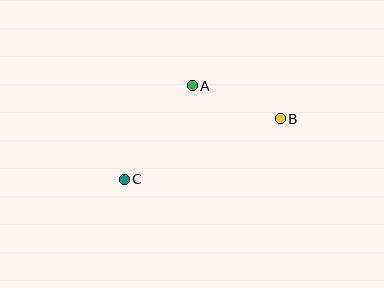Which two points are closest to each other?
Points A and B are closest to each other.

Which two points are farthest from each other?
Points B and C are farthest from each other.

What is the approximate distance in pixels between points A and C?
The distance between A and C is approximately 116 pixels.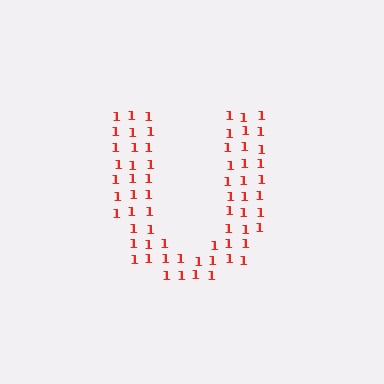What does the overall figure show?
The overall figure shows the letter U.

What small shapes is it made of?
It is made of small digit 1's.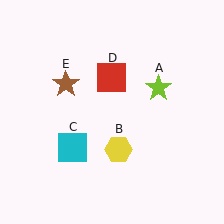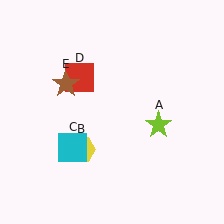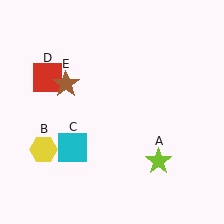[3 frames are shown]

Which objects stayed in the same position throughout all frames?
Cyan square (object C) and brown star (object E) remained stationary.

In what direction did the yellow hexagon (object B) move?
The yellow hexagon (object B) moved left.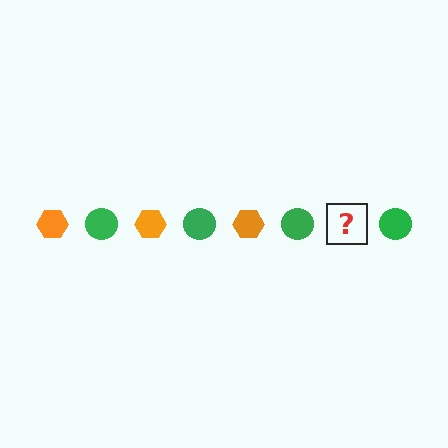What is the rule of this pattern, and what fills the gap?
The rule is that the pattern alternates between orange hexagon and green circle. The gap should be filled with an orange hexagon.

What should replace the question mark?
The question mark should be replaced with an orange hexagon.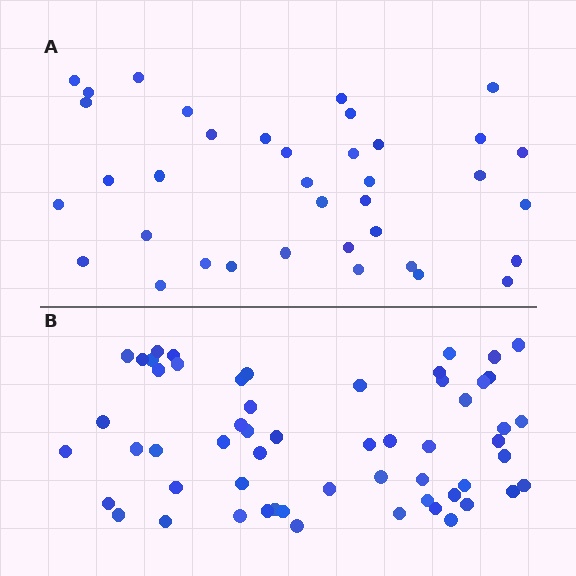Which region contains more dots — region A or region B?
Region B (the bottom region) has more dots.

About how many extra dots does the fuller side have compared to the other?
Region B has approximately 20 more dots than region A.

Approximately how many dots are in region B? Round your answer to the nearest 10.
About 60 dots. (The exact count is 57, which rounds to 60.)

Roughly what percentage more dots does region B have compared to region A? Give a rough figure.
About 55% more.